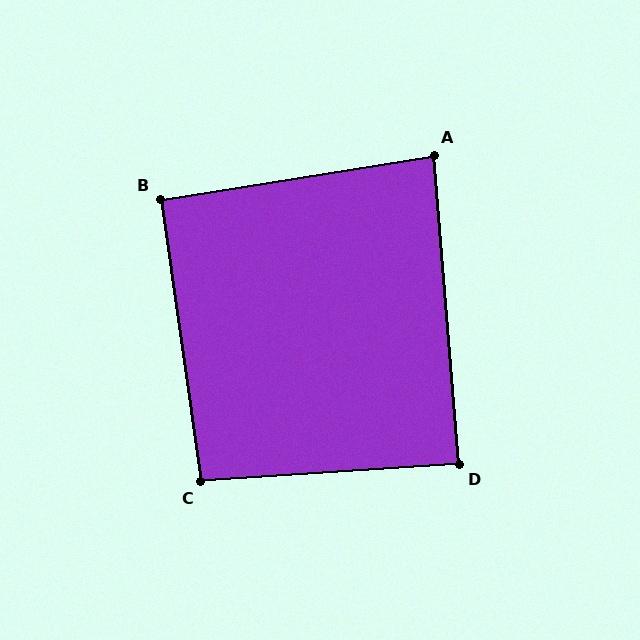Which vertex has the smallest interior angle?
A, at approximately 86 degrees.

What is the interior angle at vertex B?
Approximately 91 degrees (approximately right).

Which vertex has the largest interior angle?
C, at approximately 94 degrees.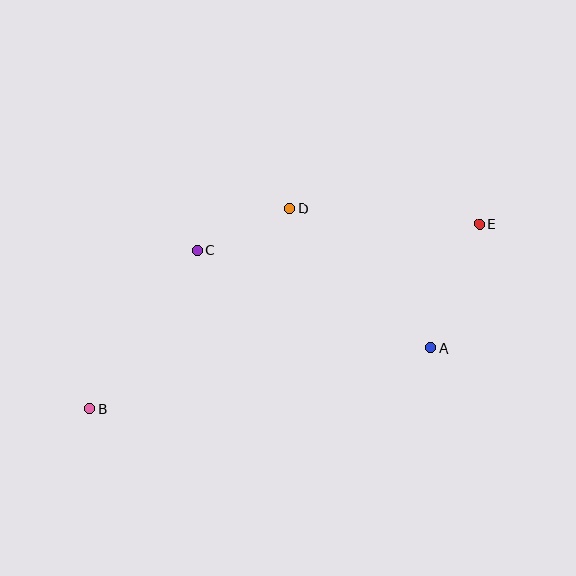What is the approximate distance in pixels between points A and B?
The distance between A and B is approximately 347 pixels.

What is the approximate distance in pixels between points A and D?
The distance between A and D is approximately 199 pixels.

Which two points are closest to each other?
Points C and D are closest to each other.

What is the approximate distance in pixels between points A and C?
The distance between A and C is approximately 253 pixels.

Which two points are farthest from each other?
Points B and E are farthest from each other.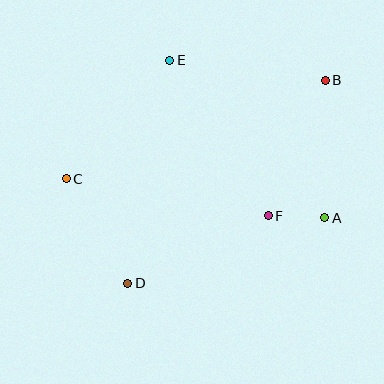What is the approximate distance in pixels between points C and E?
The distance between C and E is approximately 157 pixels.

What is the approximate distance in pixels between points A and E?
The distance between A and E is approximately 221 pixels.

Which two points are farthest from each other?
Points B and D are farthest from each other.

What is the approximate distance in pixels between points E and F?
The distance between E and F is approximately 184 pixels.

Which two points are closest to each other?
Points A and F are closest to each other.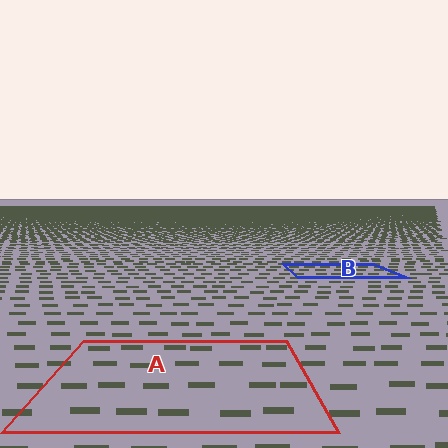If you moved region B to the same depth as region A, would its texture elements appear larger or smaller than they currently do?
They would appear larger. At a closer depth, the same texture elements are projected at a bigger on-screen size.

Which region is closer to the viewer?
Region A is closer. The texture elements there are larger and more spread out.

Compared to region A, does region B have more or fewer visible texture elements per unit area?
Region B has more texture elements per unit area — they are packed more densely because it is farther away.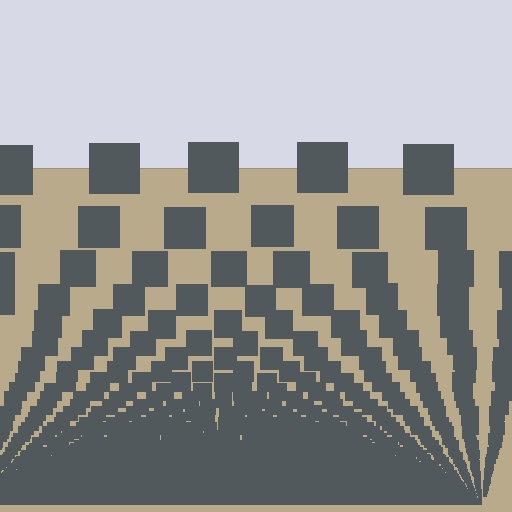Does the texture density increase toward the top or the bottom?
Density increases toward the bottom.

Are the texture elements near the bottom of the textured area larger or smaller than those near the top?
Smaller. The gradient is inverted — elements near the bottom are smaller and denser.